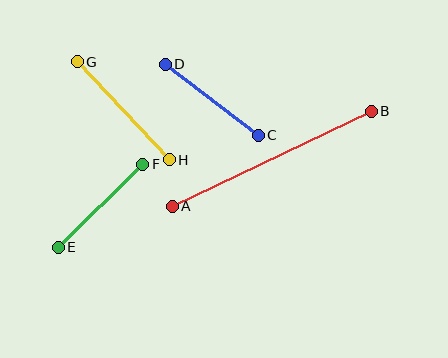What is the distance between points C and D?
The distance is approximately 117 pixels.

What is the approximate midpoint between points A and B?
The midpoint is at approximately (272, 159) pixels.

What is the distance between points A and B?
The distance is approximately 221 pixels.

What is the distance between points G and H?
The distance is approximately 134 pixels.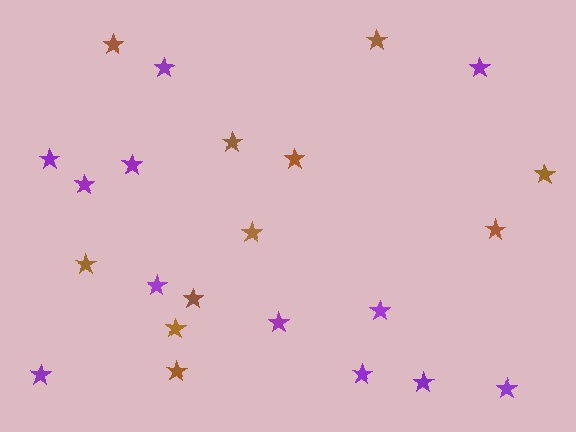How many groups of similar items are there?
There are 2 groups: one group of purple stars (12) and one group of brown stars (11).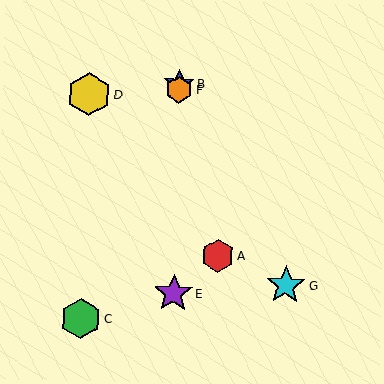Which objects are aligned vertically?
Objects B, E, F are aligned vertically.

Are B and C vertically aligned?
No, B is at x≈179 and C is at x≈81.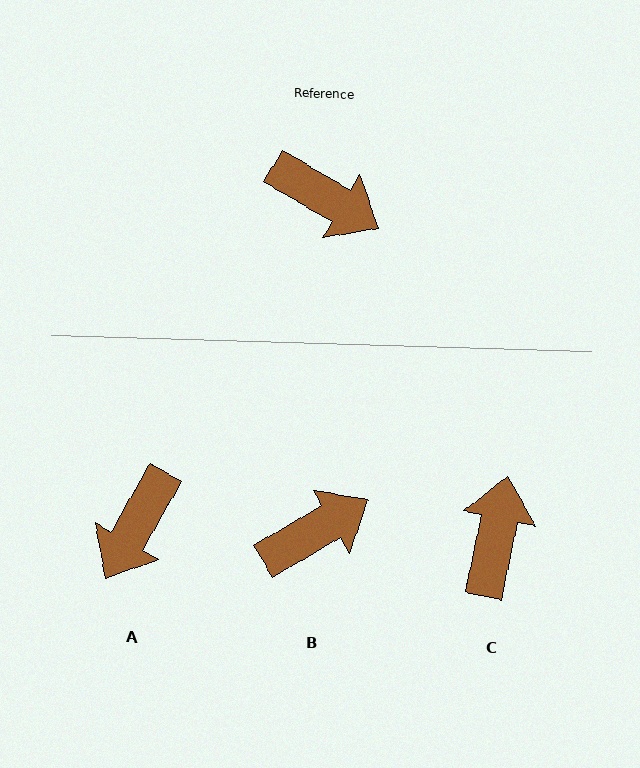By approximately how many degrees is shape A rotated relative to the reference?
Approximately 90 degrees clockwise.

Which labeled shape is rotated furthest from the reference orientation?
C, about 109 degrees away.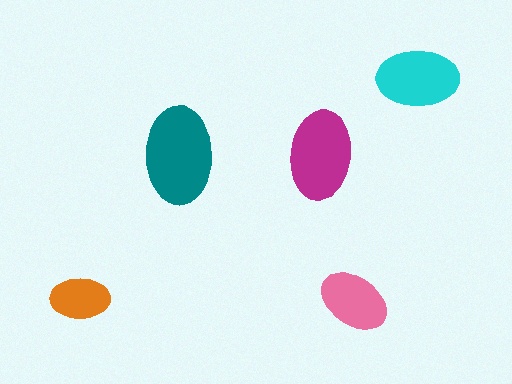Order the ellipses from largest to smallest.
the teal one, the magenta one, the cyan one, the pink one, the orange one.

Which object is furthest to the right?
The cyan ellipse is rightmost.